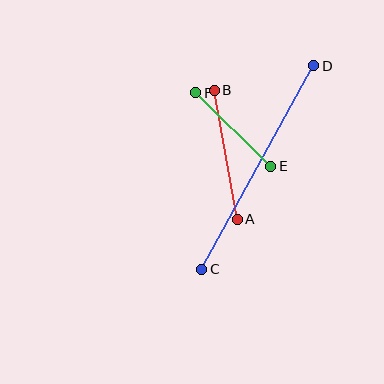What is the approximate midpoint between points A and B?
The midpoint is at approximately (226, 155) pixels.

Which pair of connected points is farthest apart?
Points C and D are farthest apart.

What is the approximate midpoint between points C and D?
The midpoint is at approximately (258, 168) pixels.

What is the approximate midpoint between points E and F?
The midpoint is at approximately (233, 129) pixels.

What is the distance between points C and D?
The distance is approximately 232 pixels.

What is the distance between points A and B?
The distance is approximately 131 pixels.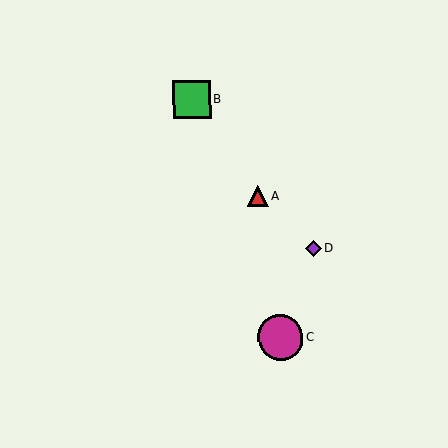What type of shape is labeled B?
Shape B is a green square.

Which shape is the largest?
The magenta circle (labeled C) is the largest.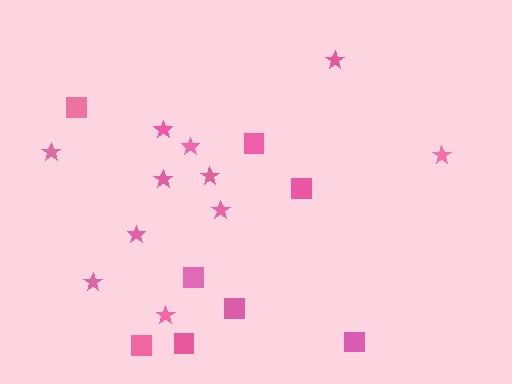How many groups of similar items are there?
There are 2 groups: one group of squares (8) and one group of stars (11).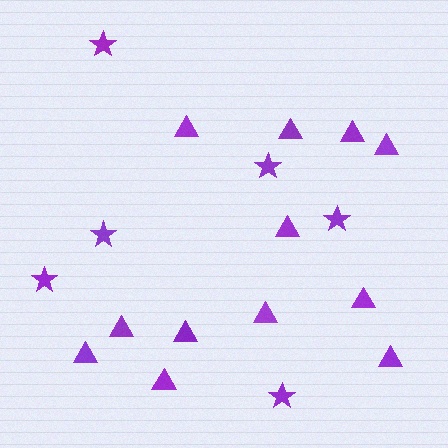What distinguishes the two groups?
There are 2 groups: one group of triangles (12) and one group of stars (6).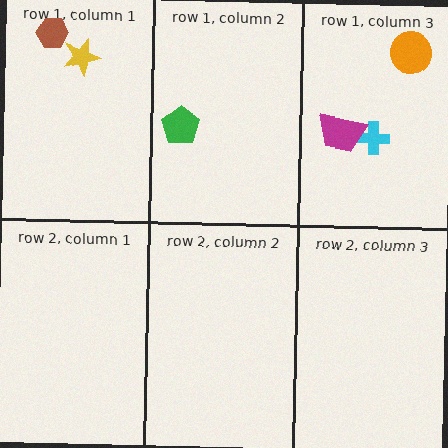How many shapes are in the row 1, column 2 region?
1.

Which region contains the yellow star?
The row 1, column 1 region.